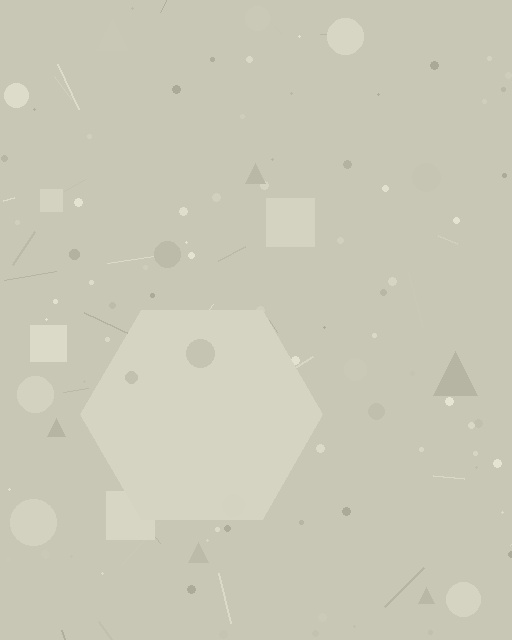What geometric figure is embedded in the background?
A hexagon is embedded in the background.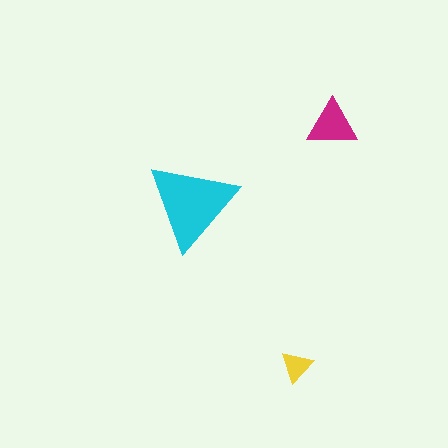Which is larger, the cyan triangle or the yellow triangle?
The cyan one.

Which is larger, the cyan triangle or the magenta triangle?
The cyan one.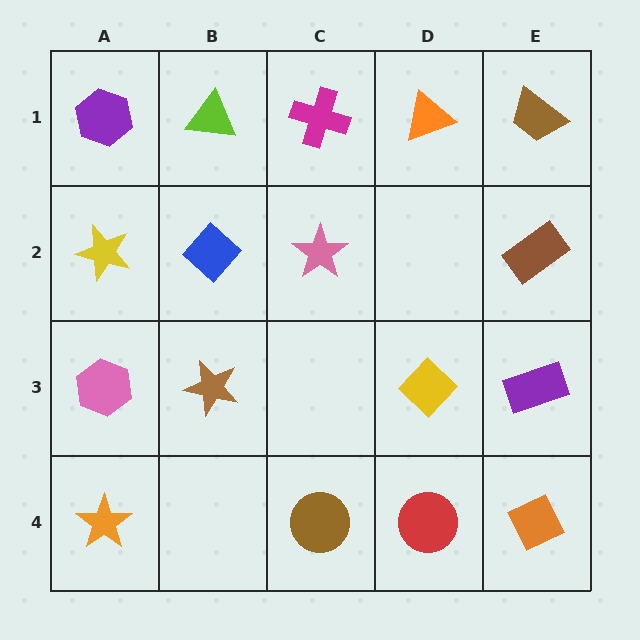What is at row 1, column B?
A lime triangle.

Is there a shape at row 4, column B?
No, that cell is empty.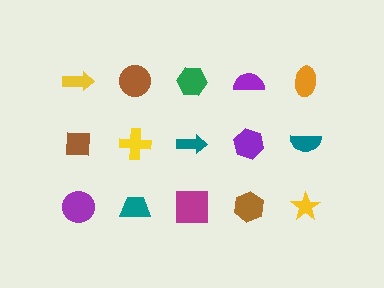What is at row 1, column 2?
A brown circle.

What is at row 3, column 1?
A purple circle.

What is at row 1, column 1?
A yellow arrow.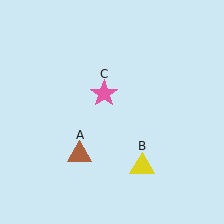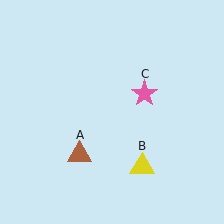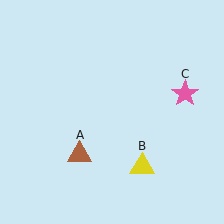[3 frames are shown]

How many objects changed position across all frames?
1 object changed position: pink star (object C).